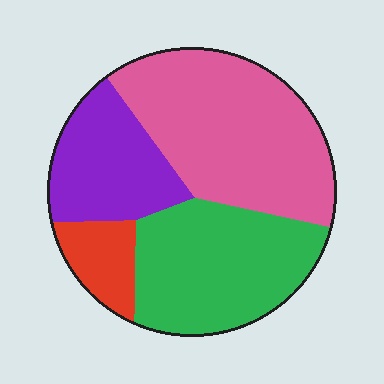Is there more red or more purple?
Purple.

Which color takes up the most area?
Pink, at roughly 40%.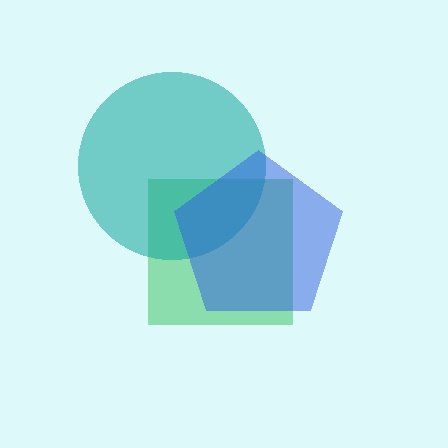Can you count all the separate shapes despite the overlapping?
Yes, there are 3 separate shapes.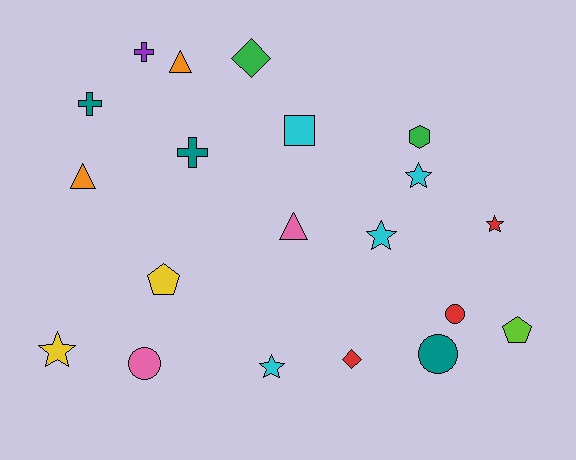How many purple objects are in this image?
There is 1 purple object.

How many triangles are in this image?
There are 3 triangles.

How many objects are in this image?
There are 20 objects.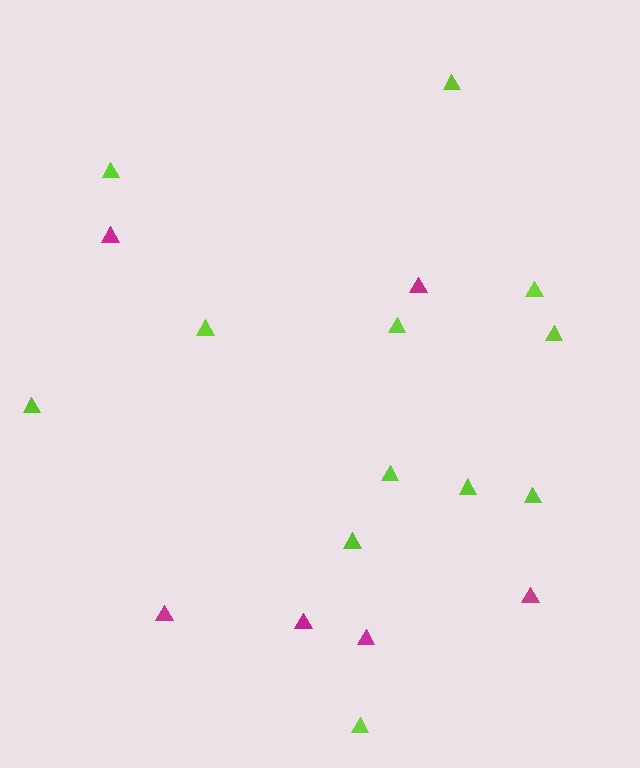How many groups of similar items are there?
There are 2 groups: one group of lime triangles (12) and one group of magenta triangles (6).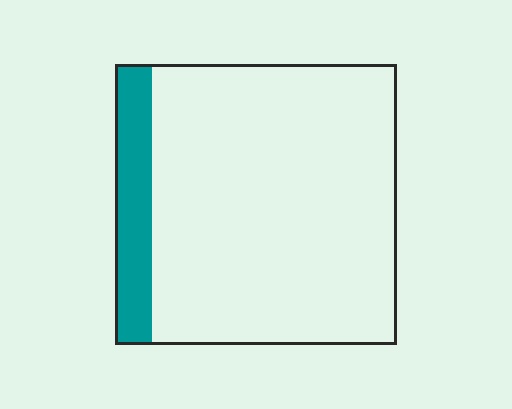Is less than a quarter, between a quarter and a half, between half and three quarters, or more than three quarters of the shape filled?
Less than a quarter.